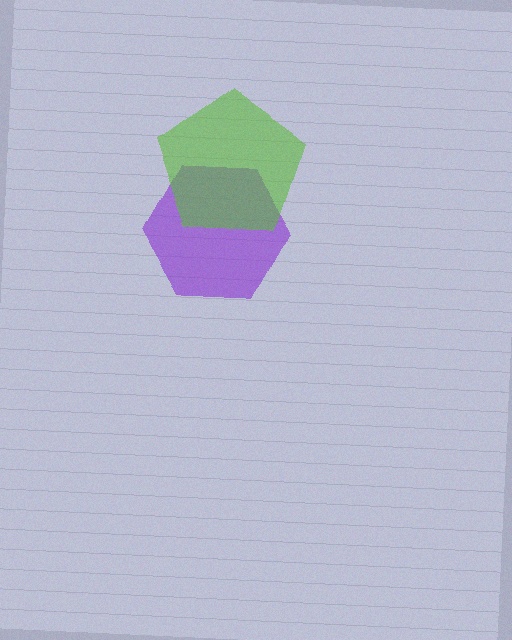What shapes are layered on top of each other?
The layered shapes are: a purple hexagon, a lime pentagon.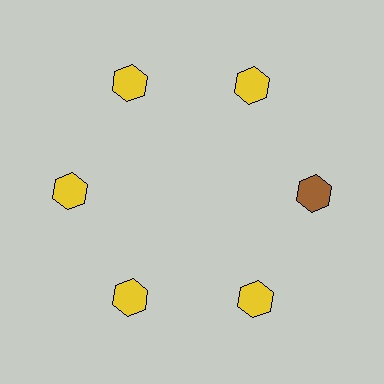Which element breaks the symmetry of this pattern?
The brown hexagon at roughly the 3 o'clock position breaks the symmetry. All other shapes are yellow hexagons.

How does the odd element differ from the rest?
It has a different color: brown instead of yellow.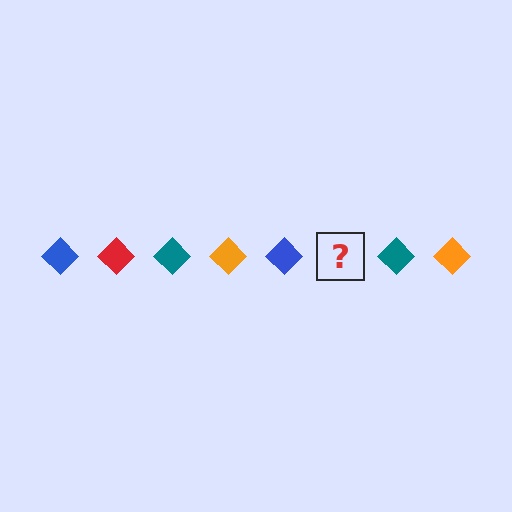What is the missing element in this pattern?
The missing element is a red diamond.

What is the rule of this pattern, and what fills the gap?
The rule is that the pattern cycles through blue, red, teal, orange diamonds. The gap should be filled with a red diamond.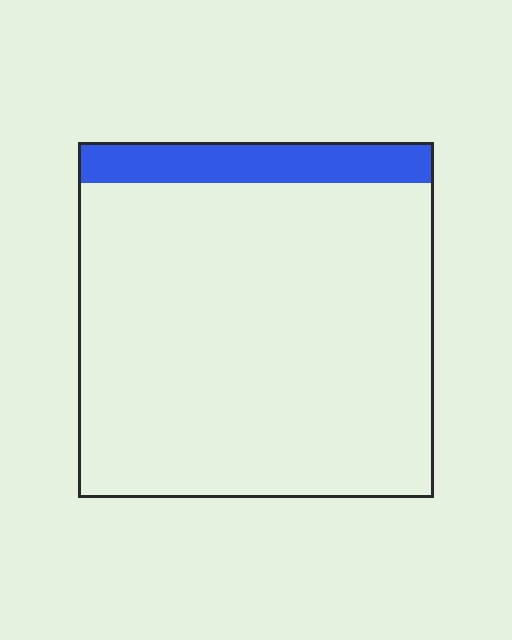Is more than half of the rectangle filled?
No.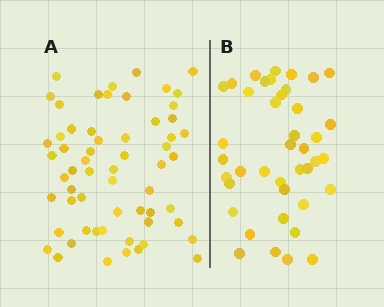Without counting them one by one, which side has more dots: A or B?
Region A (the left region) has more dots.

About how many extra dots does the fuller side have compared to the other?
Region A has approximately 20 more dots than region B.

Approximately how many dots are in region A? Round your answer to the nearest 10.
About 60 dots.